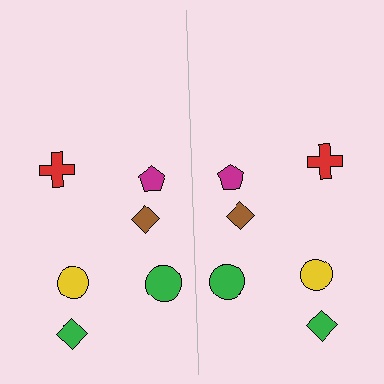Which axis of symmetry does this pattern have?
The pattern has a vertical axis of symmetry running through the center of the image.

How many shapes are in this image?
There are 12 shapes in this image.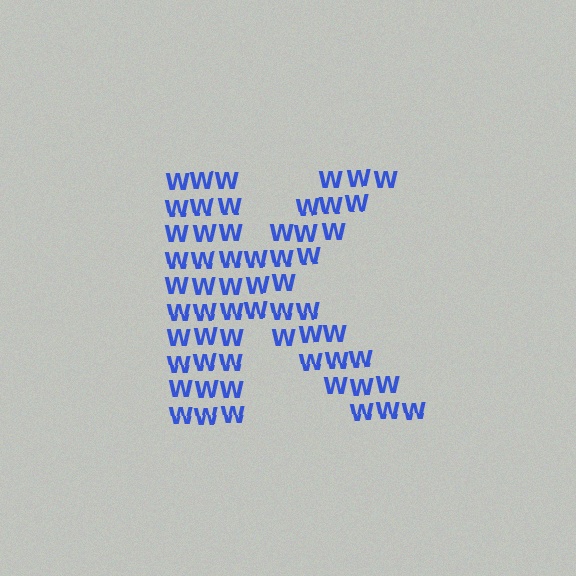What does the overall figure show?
The overall figure shows the letter K.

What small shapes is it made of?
It is made of small letter W's.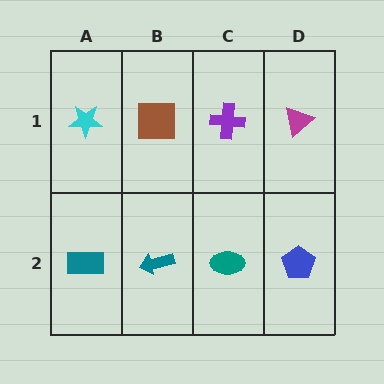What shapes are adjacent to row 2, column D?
A magenta triangle (row 1, column D), a teal ellipse (row 2, column C).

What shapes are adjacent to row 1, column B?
A teal arrow (row 2, column B), a cyan star (row 1, column A), a purple cross (row 1, column C).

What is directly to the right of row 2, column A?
A teal arrow.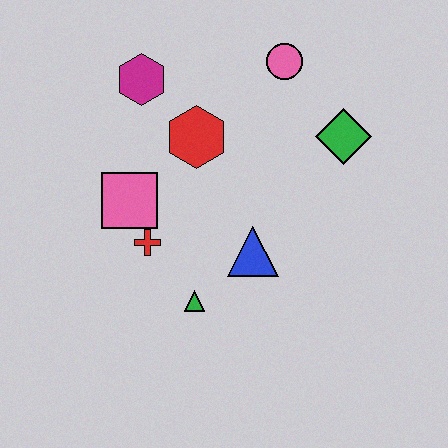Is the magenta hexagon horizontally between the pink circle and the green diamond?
No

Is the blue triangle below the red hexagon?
Yes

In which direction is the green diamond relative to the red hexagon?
The green diamond is to the right of the red hexagon.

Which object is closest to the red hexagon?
The magenta hexagon is closest to the red hexagon.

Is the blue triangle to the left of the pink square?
No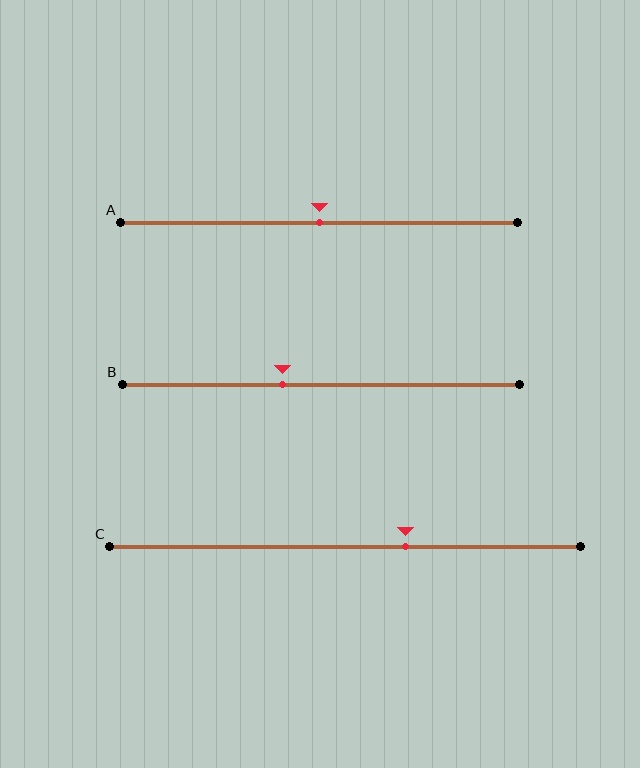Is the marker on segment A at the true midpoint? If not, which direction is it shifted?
Yes, the marker on segment A is at the true midpoint.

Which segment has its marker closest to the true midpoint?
Segment A has its marker closest to the true midpoint.